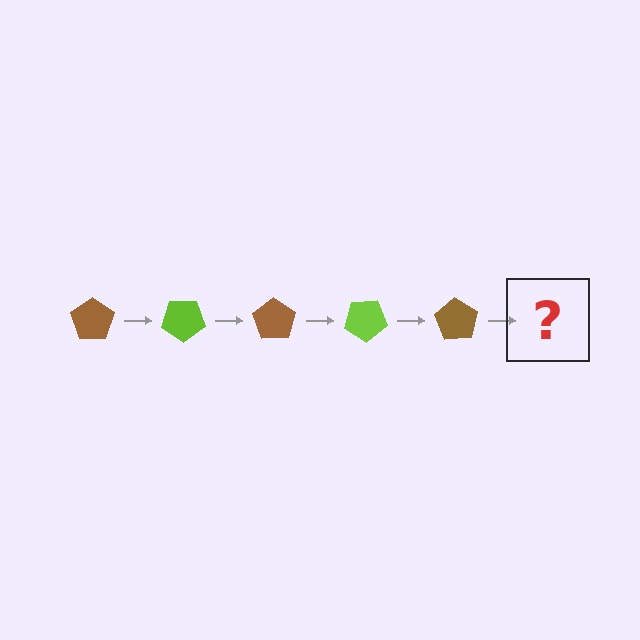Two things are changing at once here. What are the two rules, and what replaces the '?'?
The two rules are that it rotates 35 degrees each step and the color cycles through brown and lime. The '?' should be a lime pentagon, rotated 175 degrees from the start.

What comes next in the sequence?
The next element should be a lime pentagon, rotated 175 degrees from the start.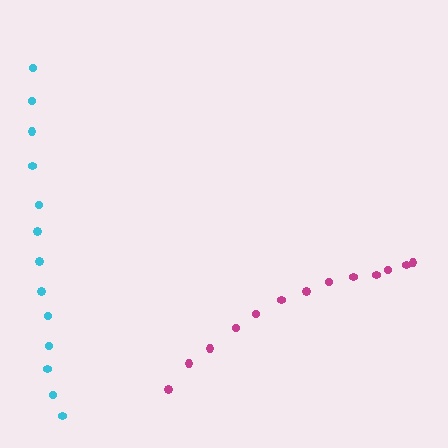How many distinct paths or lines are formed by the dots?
There are 2 distinct paths.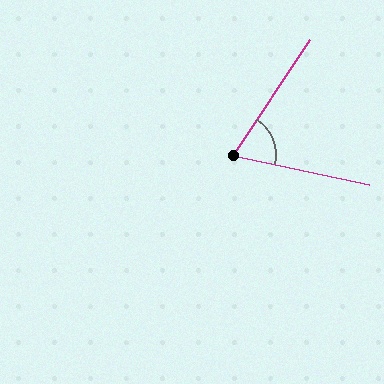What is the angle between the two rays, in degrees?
Approximately 69 degrees.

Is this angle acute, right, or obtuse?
It is acute.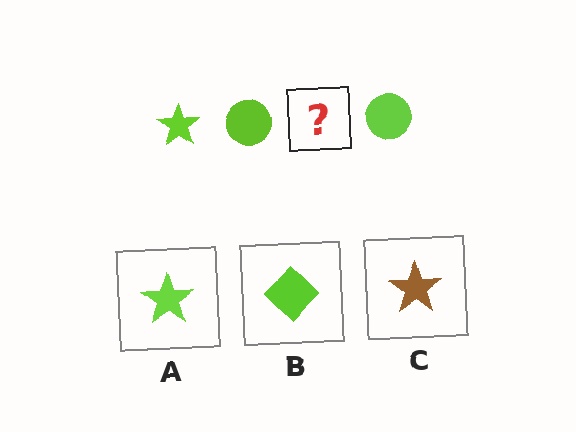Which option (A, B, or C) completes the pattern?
A.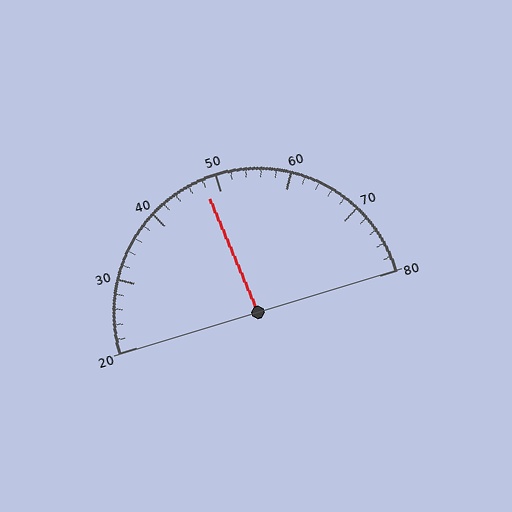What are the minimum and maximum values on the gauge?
The gauge ranges from 20 to 80.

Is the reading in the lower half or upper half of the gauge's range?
The reading is in the lower half of the range (20 to 80).